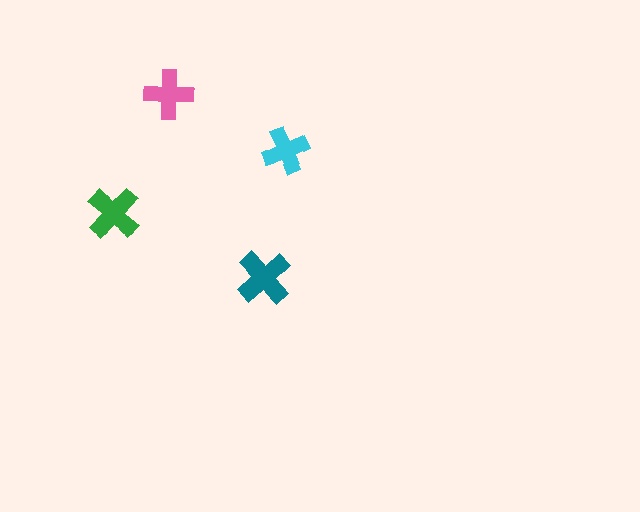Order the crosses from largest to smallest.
the teal one, the green one, the pink one, the cyan one.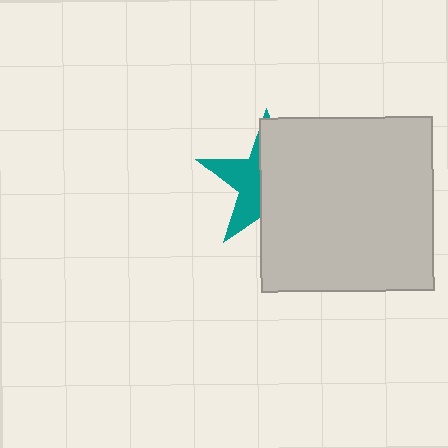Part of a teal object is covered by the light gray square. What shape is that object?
It is a star.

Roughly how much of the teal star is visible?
A small part of it is visible (roughly 39%).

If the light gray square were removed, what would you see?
You would see the complete teal star.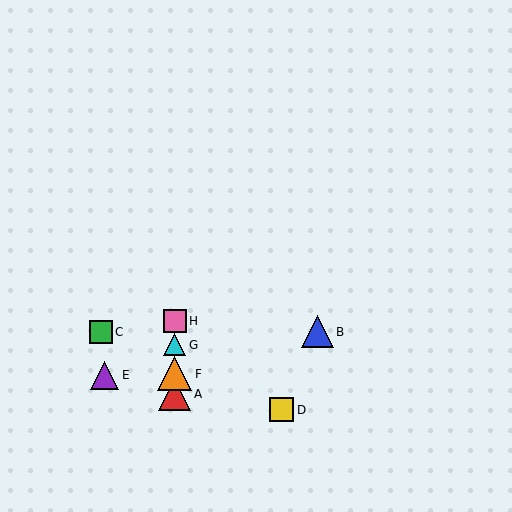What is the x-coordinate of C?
Object C is at x≈101.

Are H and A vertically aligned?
Yes, both are at x≈175.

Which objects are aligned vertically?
Objects A, F, G, H are aligned vertically.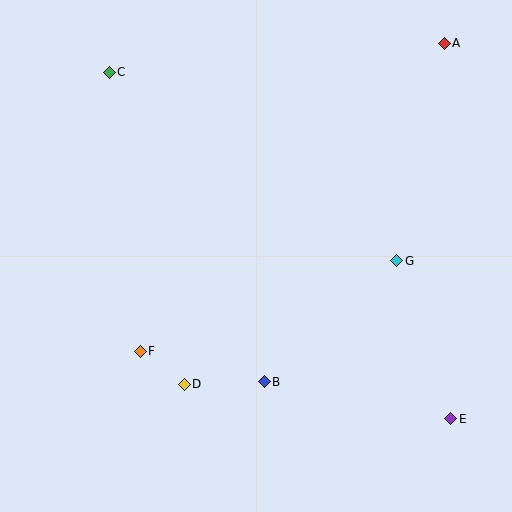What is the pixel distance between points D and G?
The distance between D and G is 246 pixels.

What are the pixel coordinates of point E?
Point E is at (451, 419).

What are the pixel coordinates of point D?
Point D is at (184, 384).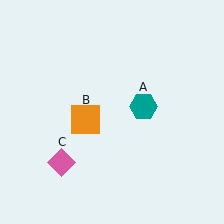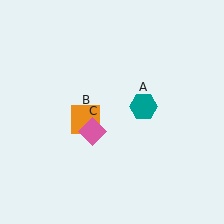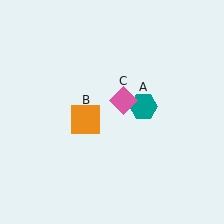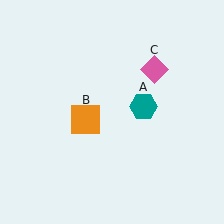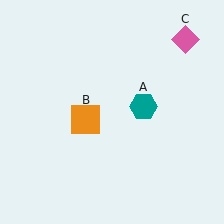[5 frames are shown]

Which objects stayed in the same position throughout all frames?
Teal hexagon (object A) and orange square (object B) remained stationary.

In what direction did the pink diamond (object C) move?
The pink diamond (object C) moved up and to the right.